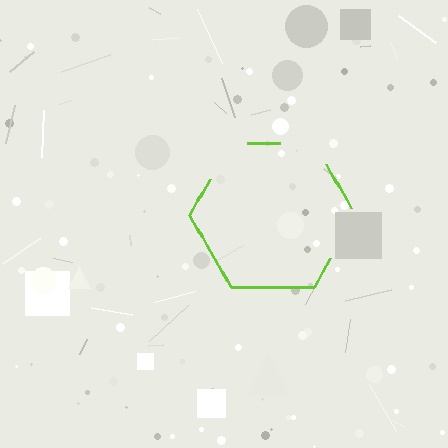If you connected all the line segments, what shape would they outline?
They would outline a hexagon.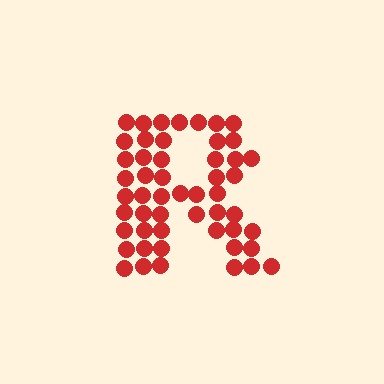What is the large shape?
The large shape is the letter R.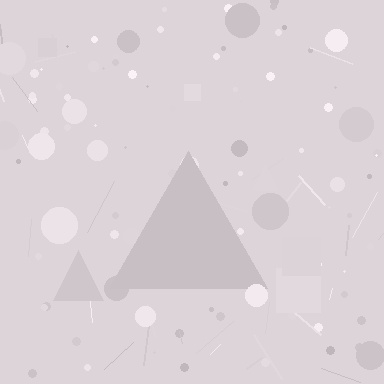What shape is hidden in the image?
A triangle is hidden in the image.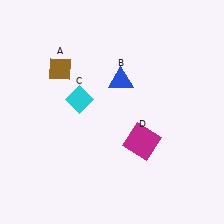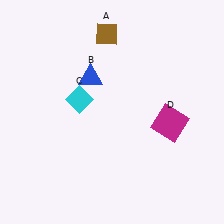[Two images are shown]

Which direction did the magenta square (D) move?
The magenta square (D) moved right.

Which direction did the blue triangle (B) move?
The blue triangle (B) moved left.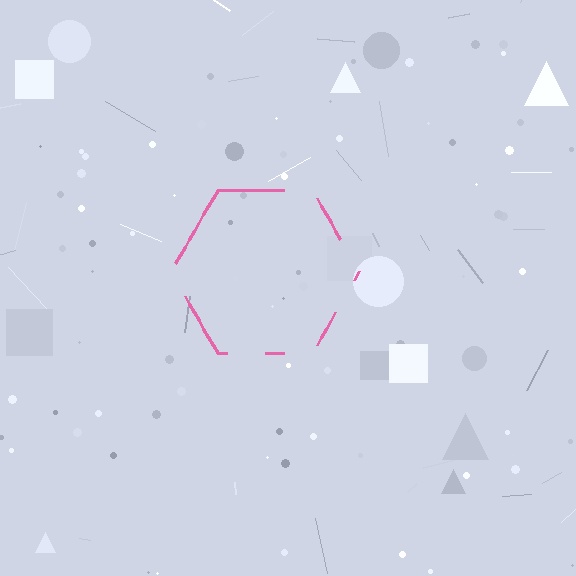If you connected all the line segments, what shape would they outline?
They would outline a hexagon.